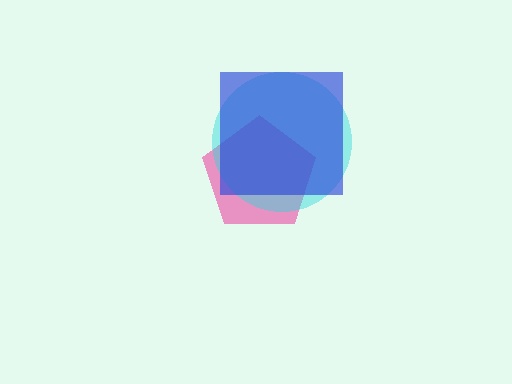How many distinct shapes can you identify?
There are 3 distinct shapes: a pink pentagon, a cyan circle, a blue square.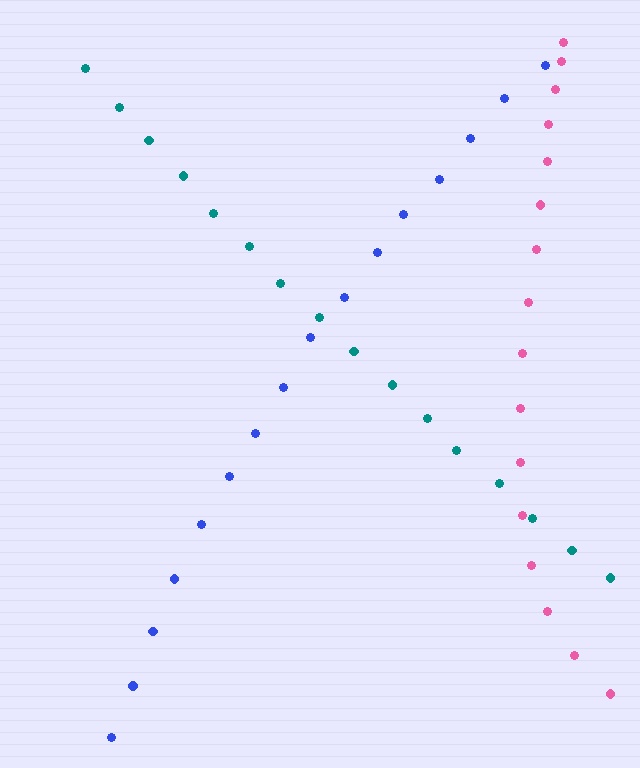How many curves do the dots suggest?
There are 3 distinct paths.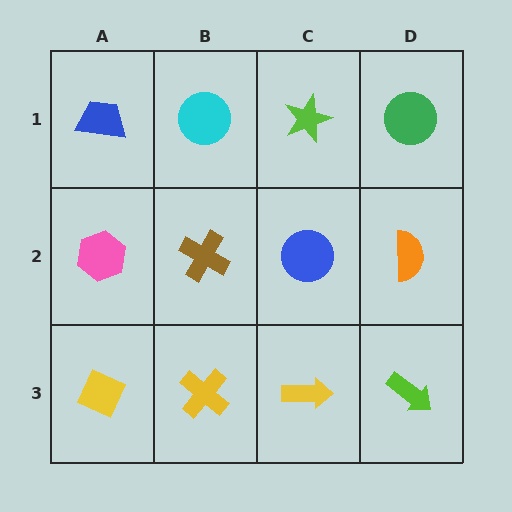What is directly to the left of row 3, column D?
A yellow arrow.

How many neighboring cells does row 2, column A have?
3.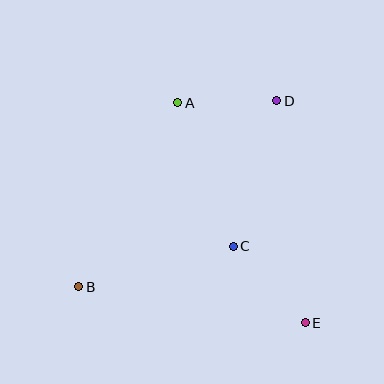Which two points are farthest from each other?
Points B and D are farthest from each other.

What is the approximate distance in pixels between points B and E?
The distance between B and E is approximately 230 pixels.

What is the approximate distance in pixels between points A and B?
The distance between A and B is approximately 209 pixels.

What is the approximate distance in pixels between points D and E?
The distance between D and E is approximately 224 pixels.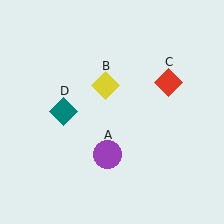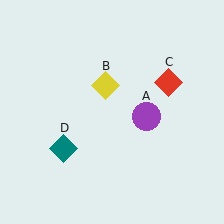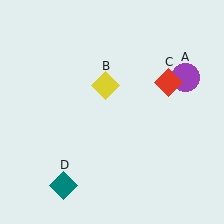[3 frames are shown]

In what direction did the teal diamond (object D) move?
The teal diamond (object D) moved down.